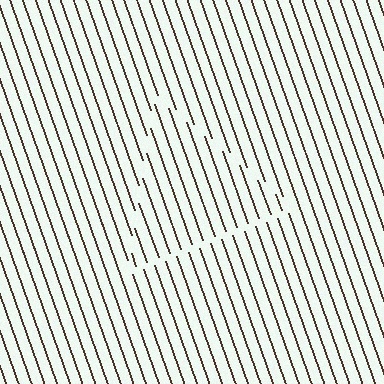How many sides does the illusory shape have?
3 sides — the line-ends trace a triangle.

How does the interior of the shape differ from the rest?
The interior of the shape contains the same grating, shifted by half a period — the contour is defined by the phase discontinuity where line-ends from the inner and outer gratings abut.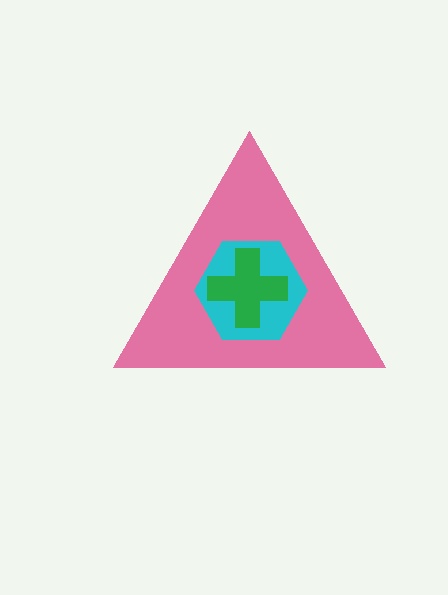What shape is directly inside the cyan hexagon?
The green cross.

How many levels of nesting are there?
3.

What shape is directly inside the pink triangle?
The cyan hexagon.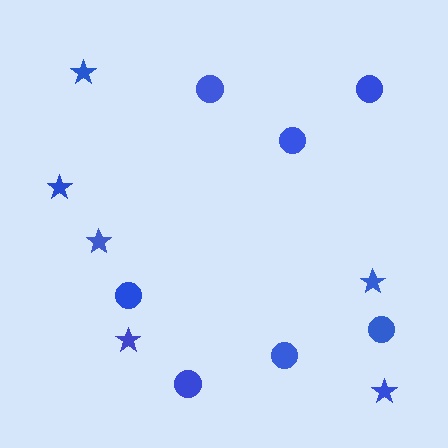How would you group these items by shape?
There are 2 groups: one group of circles (7) and one group of stars (6).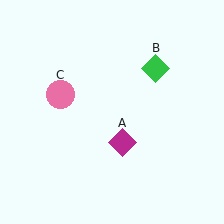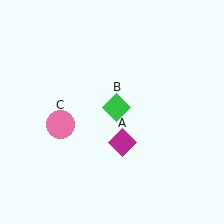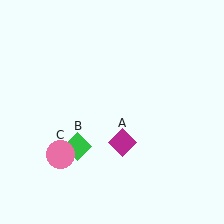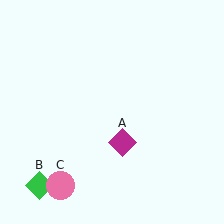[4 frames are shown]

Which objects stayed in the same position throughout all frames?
Magenta diamond (object A) remained stationary.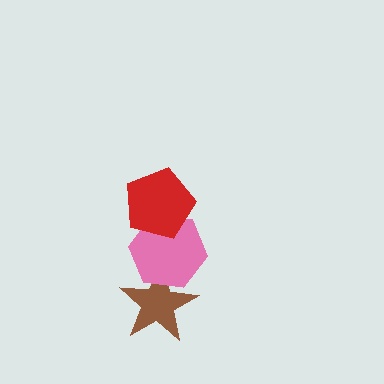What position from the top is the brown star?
The brown star is 3rd from the top.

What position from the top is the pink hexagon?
The pink hexagon is 2nd from the top.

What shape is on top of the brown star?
The pink hexagon is on top of the brown star.